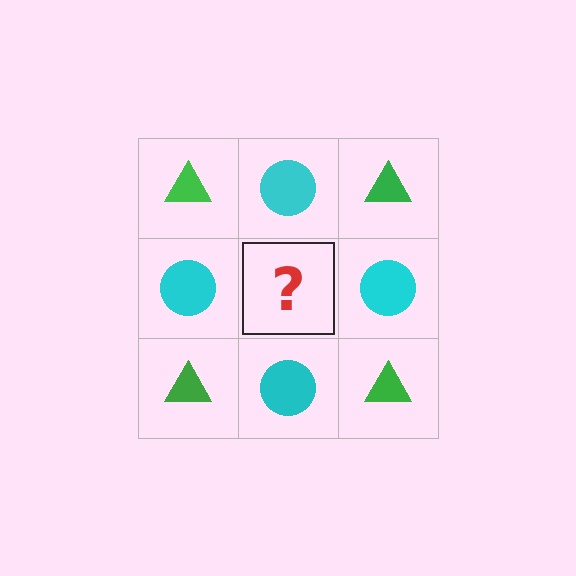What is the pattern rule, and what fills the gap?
The rule is that it alternates green triangle and cyan circle in a checkerboard pattern. The gap should be filled with a green triangle.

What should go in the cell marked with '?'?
The missing cell should contain a green triangle.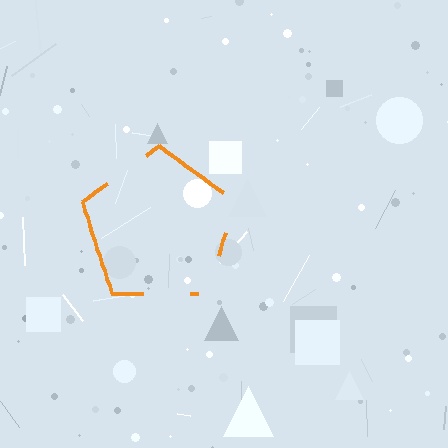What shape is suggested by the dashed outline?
The dashed outline suggests a pentagon.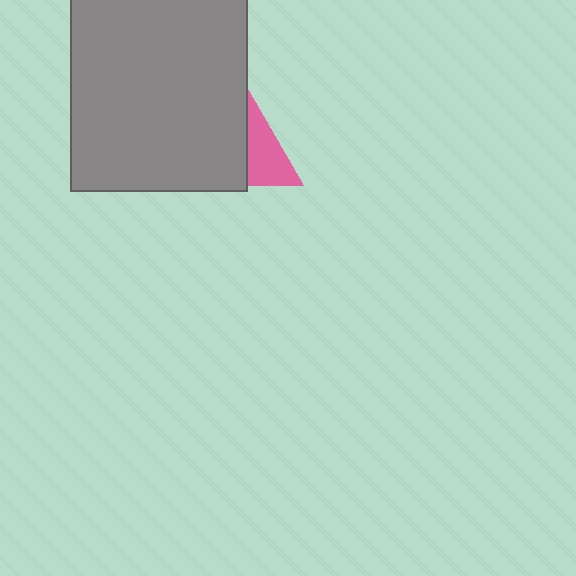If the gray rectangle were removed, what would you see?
You would see the complete pink triangle.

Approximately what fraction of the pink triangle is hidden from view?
Roughly 48% of the pink triangle is hidden behind the gray rectangle.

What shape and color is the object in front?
The object in front is a gray rectangle.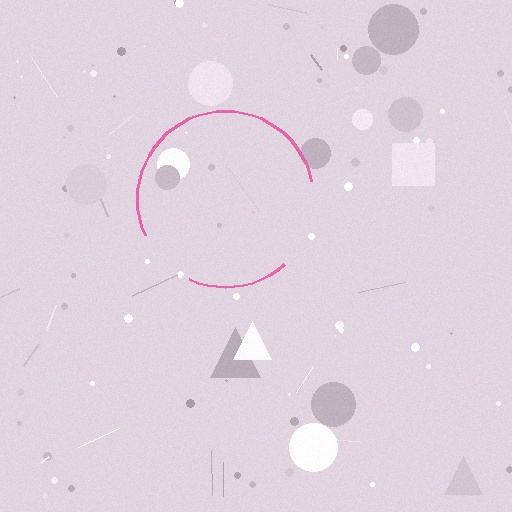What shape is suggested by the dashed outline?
The dashed outline suggests a circle.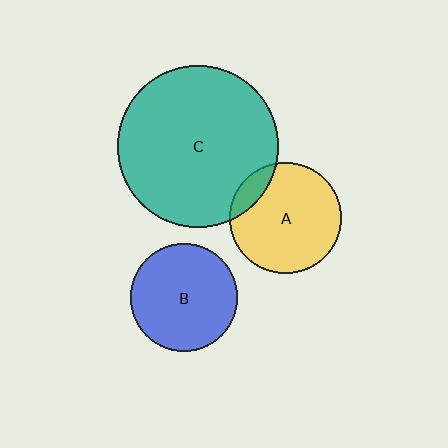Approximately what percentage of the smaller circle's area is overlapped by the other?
Approximately 10%.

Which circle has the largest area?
Circle C (teal).